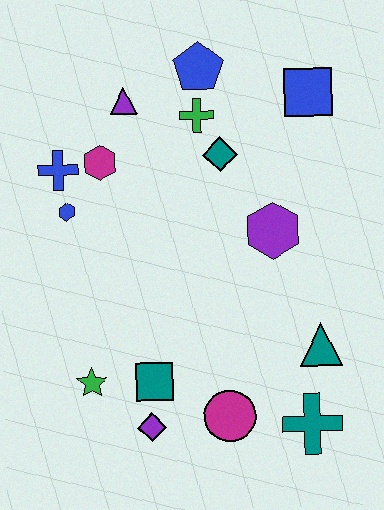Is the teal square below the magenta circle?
No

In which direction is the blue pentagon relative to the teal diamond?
The blue pentagon is above the teal diamond.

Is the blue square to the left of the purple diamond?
No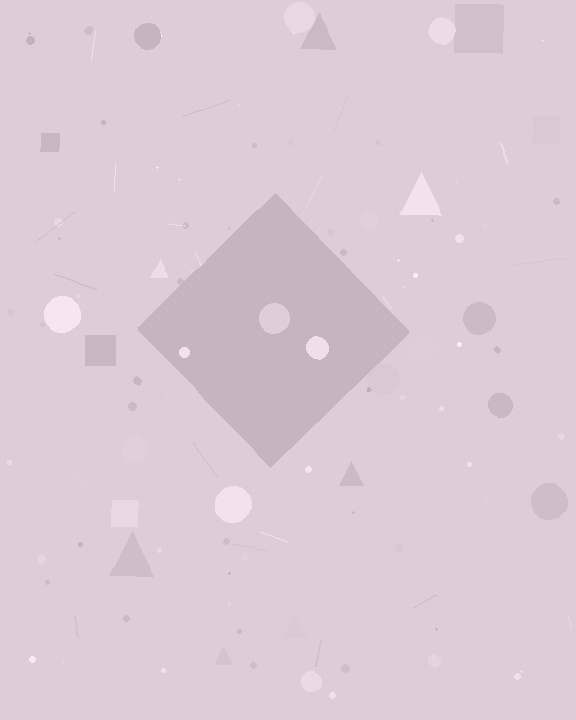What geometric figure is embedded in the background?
A diamond is embedded in the background.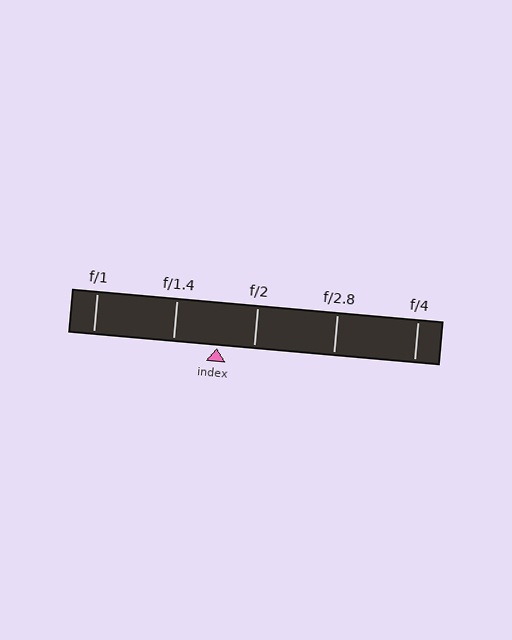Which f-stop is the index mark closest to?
The index mark is closest to f/2.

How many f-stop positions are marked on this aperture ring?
There are 5 f-stop positions marked.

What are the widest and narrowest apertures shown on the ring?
The widest aperture shown is f/1 and the narrowest is f/4.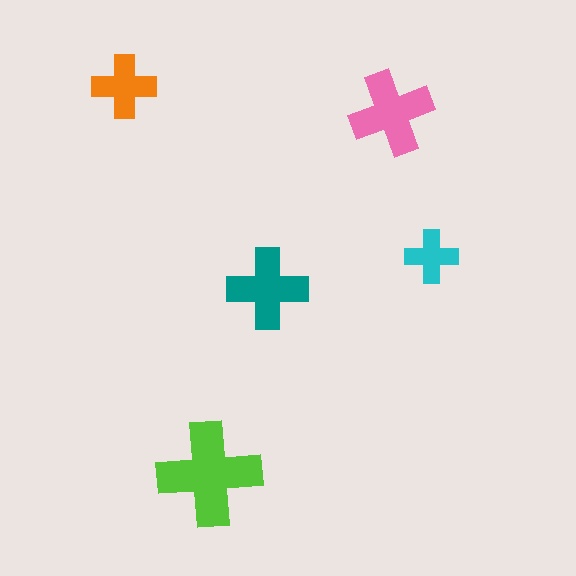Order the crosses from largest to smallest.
the lime one, the pink one, the teal one, the orange one, the cyan one.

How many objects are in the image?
There are 5 objects in the image.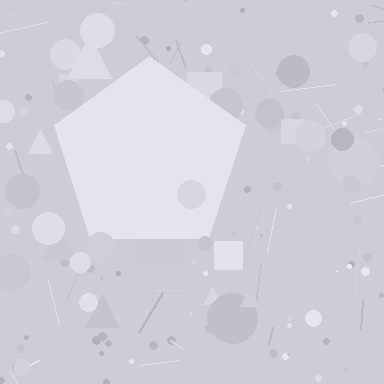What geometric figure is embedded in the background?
A pentagon is embedded in the background.